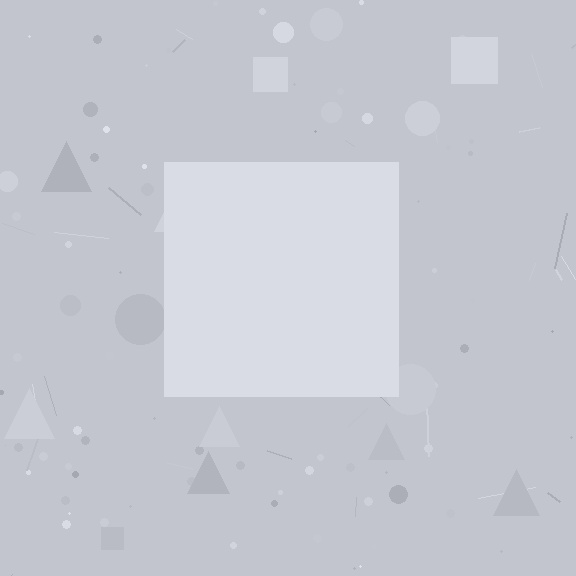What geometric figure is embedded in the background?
A square is embedded in the background.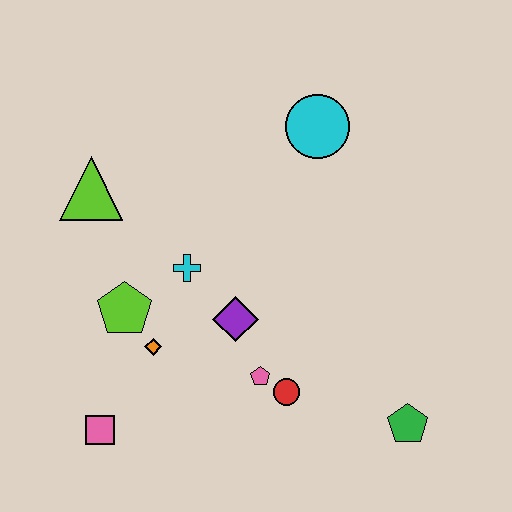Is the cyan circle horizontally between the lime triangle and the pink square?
No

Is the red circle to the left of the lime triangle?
No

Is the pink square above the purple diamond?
No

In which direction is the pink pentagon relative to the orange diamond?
The pink pentagon is to the right of the orange diamond.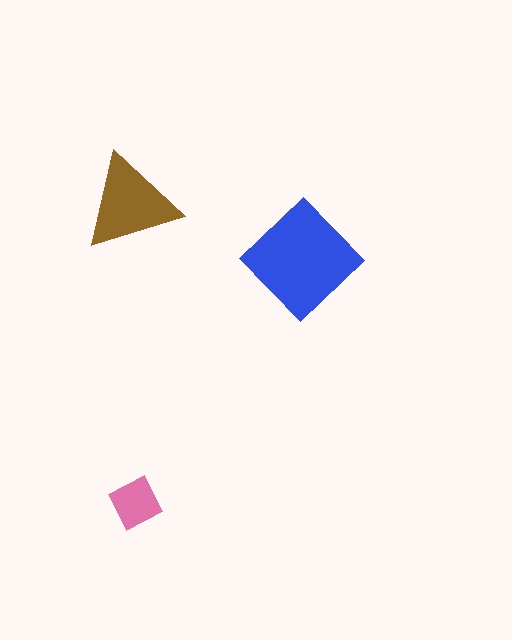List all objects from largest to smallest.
The blue diamond, the brown triangle, the pink square.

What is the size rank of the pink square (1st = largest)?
3rd.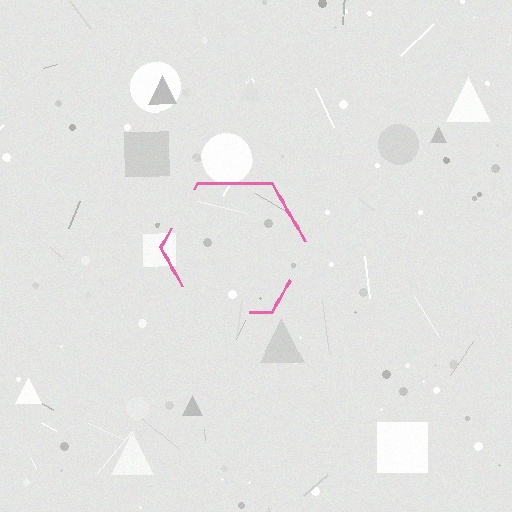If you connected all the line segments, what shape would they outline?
They would outline a hexagon.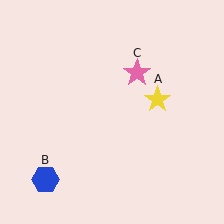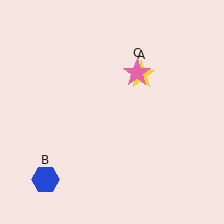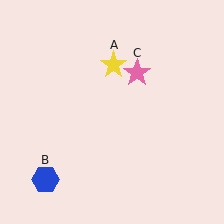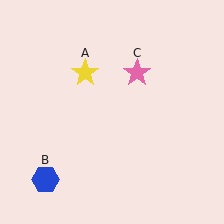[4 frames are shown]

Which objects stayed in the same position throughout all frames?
Blue hexagon (object B) and pink star (object C) remained stationary.